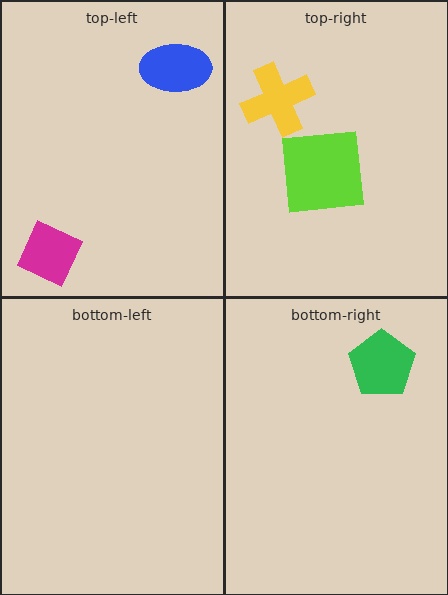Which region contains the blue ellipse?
The top-left region.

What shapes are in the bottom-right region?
The green pentagon.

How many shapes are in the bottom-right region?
1.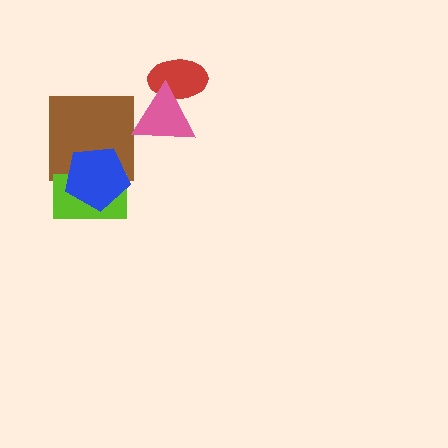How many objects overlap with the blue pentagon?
2 objects overlap with the blue pentagon.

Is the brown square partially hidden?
Yes, it is partially covered by another shape.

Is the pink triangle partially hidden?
No, no other shape covers it.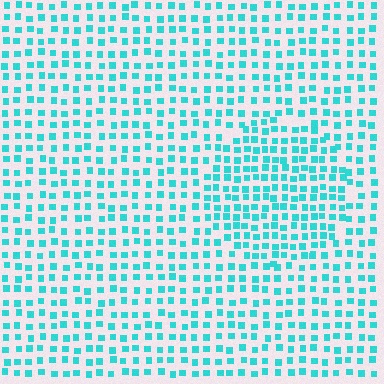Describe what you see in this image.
The image contains small cyan elements arranged at two different densities. A circle-shaped region is visible where the elements are more densely packed than the surrounding area.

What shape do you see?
I see a circle.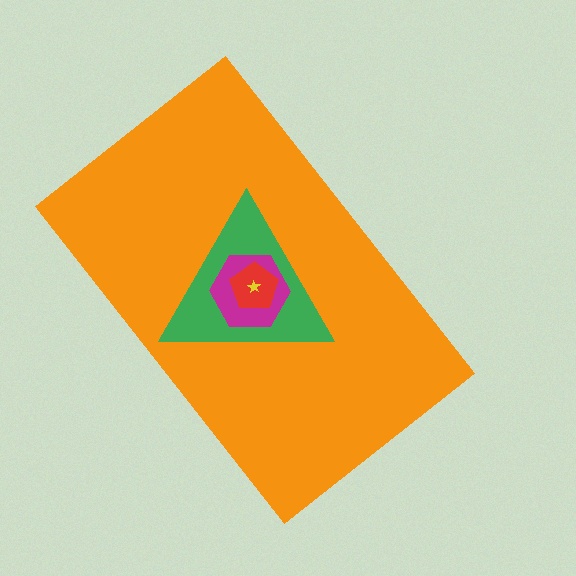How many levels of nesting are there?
5.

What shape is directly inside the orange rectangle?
The green triangle.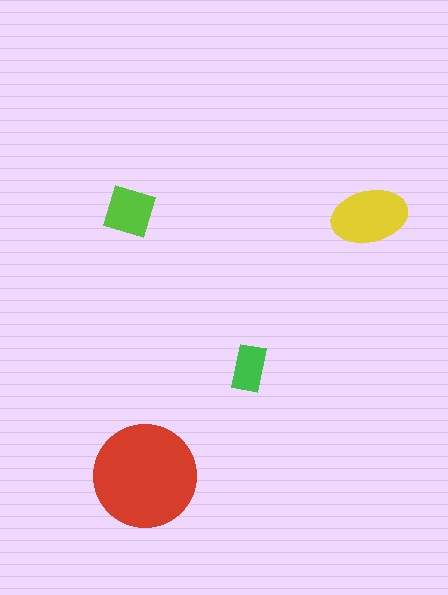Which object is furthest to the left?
The lime square is leftmost.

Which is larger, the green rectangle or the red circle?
The red circle.